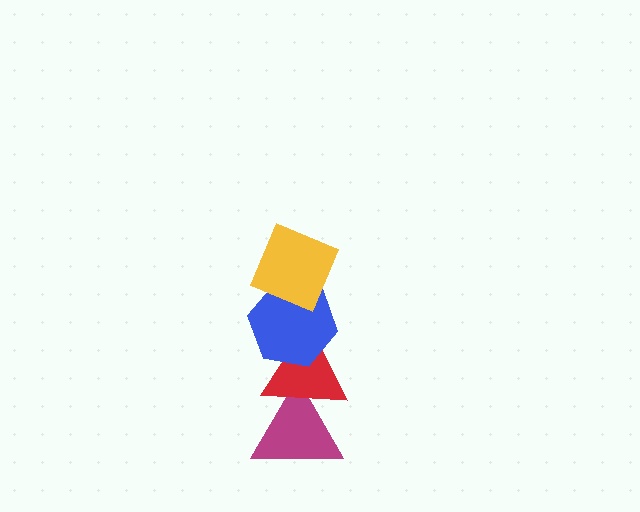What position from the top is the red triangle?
The red triangle is 3rd from the top.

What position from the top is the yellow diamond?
The yellow diamond is 1st from the top.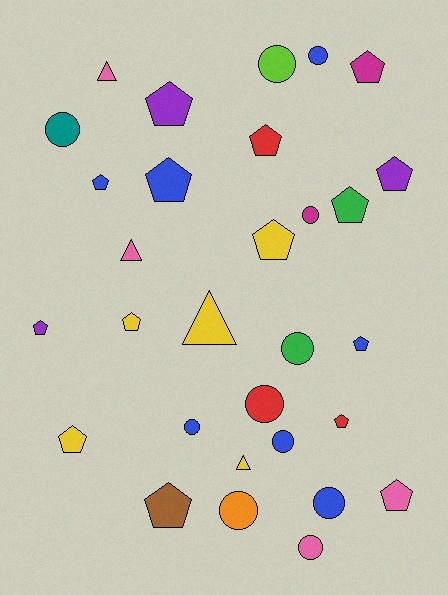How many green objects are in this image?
There are 2 green objects.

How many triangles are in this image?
There are 4 triangles.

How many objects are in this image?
There are 30 objects.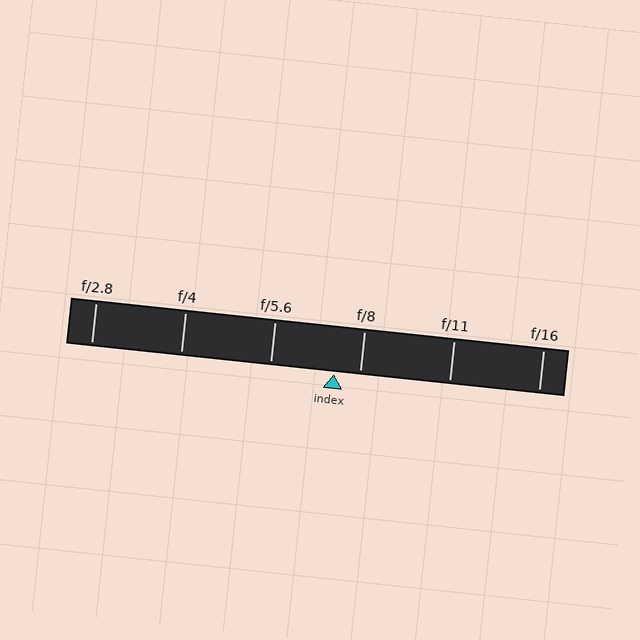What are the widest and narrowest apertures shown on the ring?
The widest aperture shown is f/2.8 and the narrowest is f/16.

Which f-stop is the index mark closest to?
The index mark is closest to f/8.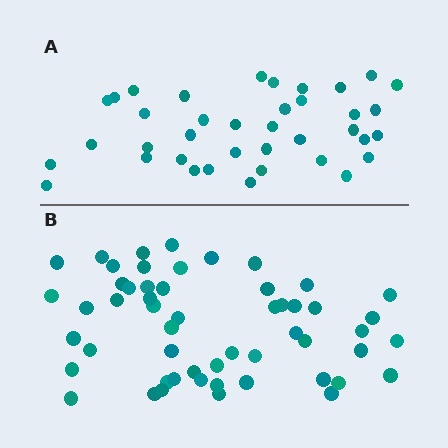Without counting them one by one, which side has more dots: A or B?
Region B (the bottom region) has more dots.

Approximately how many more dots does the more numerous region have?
Region B has approximately 15 more dots than region A.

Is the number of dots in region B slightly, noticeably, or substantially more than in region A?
Region B has noticeably more, but not dramatically so. The ratio is roughly 1.4 to 1.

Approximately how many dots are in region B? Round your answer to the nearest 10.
About 50 dots. (The exact count is 54, which rounds to 50.)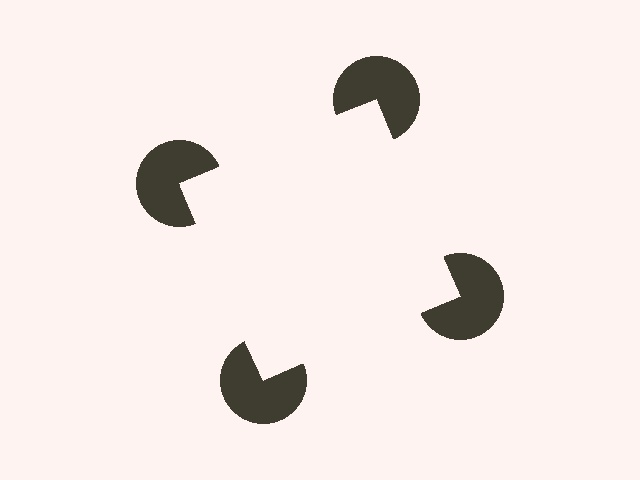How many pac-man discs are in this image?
There are 4 — one at each vertex of the illusory square.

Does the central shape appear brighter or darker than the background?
It typically appears slightly brighter than the background, even though no actual brightness change is drawn.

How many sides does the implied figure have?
4 sides.